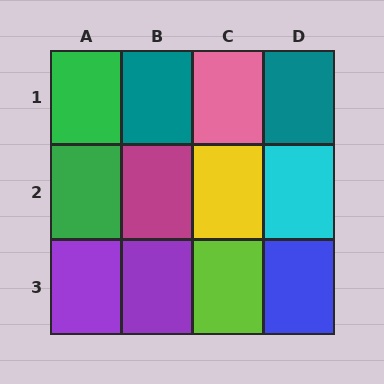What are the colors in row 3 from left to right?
Purple, purple, lime, blue.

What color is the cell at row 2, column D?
Cyan.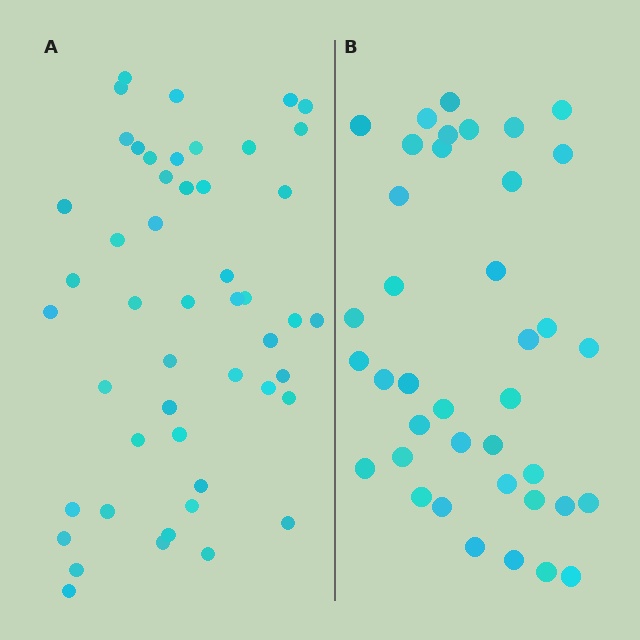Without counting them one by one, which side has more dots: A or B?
Region A (the left region) has more dots.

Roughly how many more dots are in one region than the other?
Region A has roughly 10 or so more dots than region B.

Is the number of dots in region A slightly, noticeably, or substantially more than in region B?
Region A has noticeably more, but not dramatically so. The ratio is roughly 1.3 to 1.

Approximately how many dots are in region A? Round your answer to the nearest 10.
About 50 dots. (The exact count is 49, which rounds to 50.)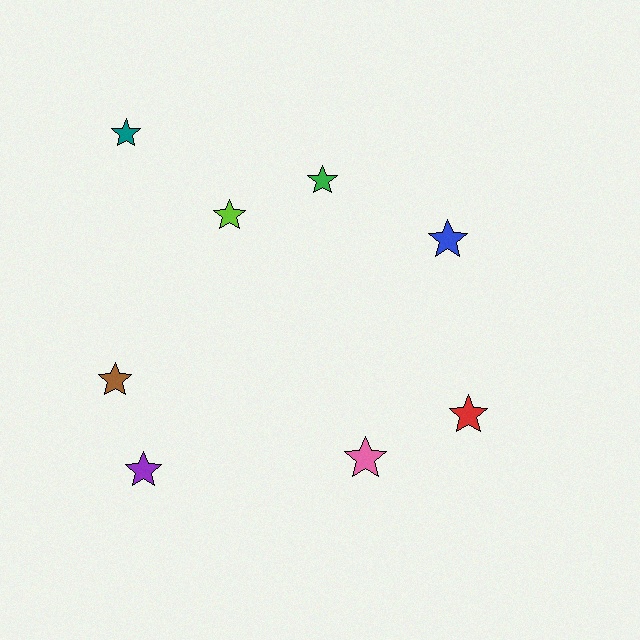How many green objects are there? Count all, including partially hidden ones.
There is 1 green object.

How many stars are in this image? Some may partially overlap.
There are 8 stars.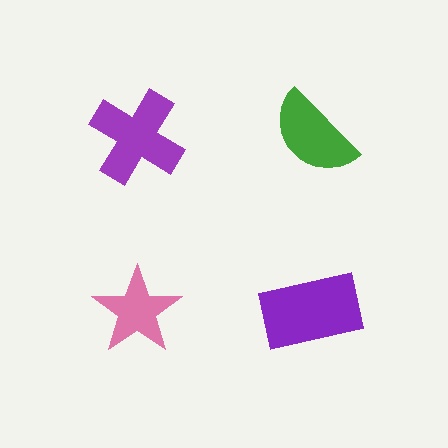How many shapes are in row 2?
2 shapes.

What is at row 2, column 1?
A pink star.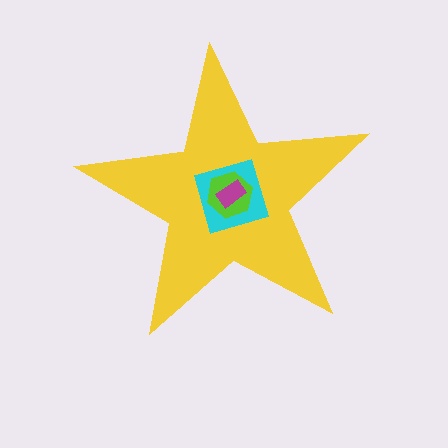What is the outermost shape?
The yellow star.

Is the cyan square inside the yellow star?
Yes.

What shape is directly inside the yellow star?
The cyan square.